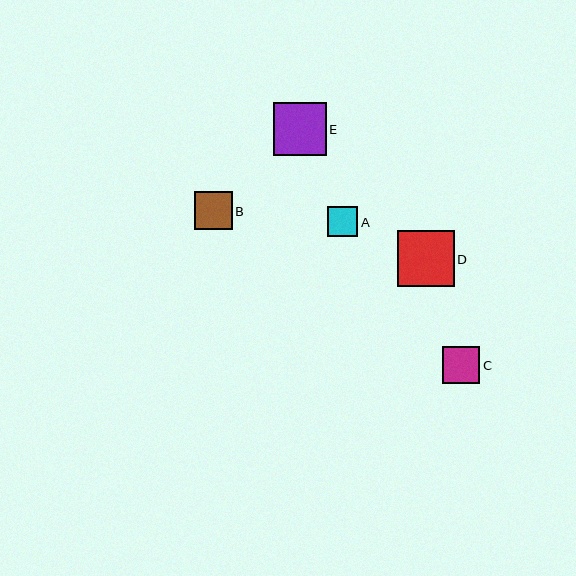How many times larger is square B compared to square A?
Square B is approximately 1.3 times the size of square A.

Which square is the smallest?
Square A is the smallest with a size of approximately 30 pixels.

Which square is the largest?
Square D is the largest with a size of approximately 56 pixels.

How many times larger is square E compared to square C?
Square E is approximately 1.4 times the size of square C.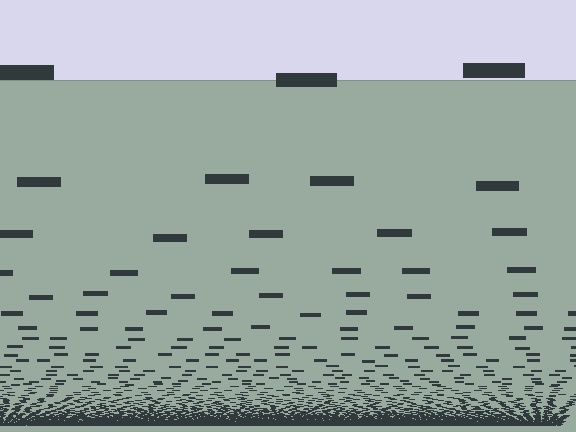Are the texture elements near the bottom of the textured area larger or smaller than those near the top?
Smaller. The gradient is inverted — elements near the bottom are smaller and denser.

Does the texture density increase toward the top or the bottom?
Density increases toward the bottom.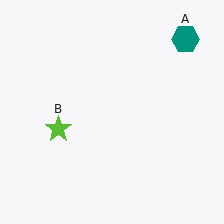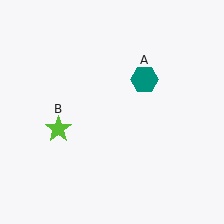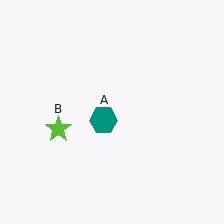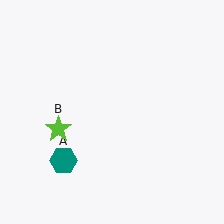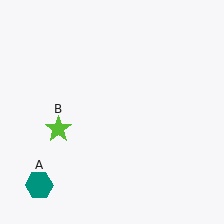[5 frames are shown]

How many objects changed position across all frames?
1 object changed position: teal hexagon (object A).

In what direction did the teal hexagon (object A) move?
The teal hexagon (object A) moved down and to the left.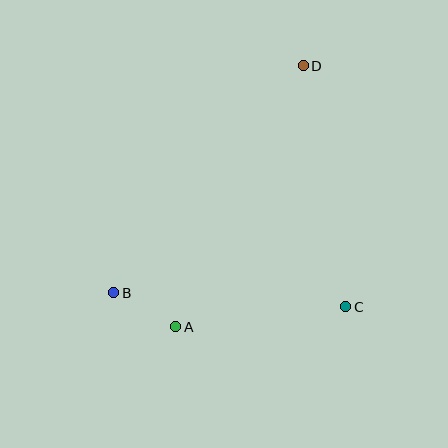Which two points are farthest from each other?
Points B and D are farthest from each other.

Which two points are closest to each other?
Points A and B are closest to each other.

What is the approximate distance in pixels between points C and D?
The distance between C and D is approximately 245 pixels.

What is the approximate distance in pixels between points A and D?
The distance between A and D is approximately 290 pixels.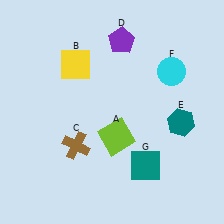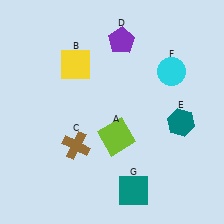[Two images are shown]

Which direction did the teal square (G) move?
The teal square (G) moved down.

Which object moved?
The teal square (G) moved down.